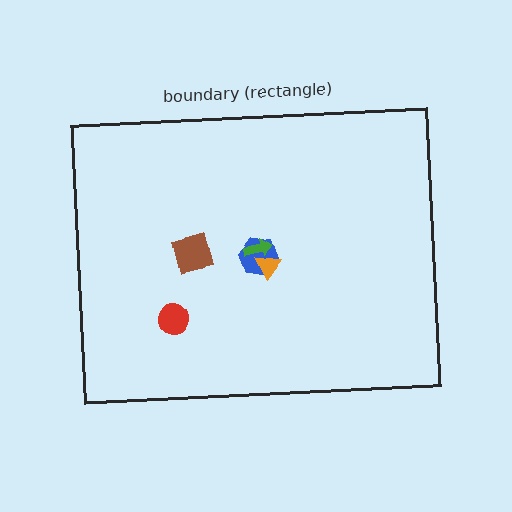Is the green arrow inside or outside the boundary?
Inside.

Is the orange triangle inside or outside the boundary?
Inside.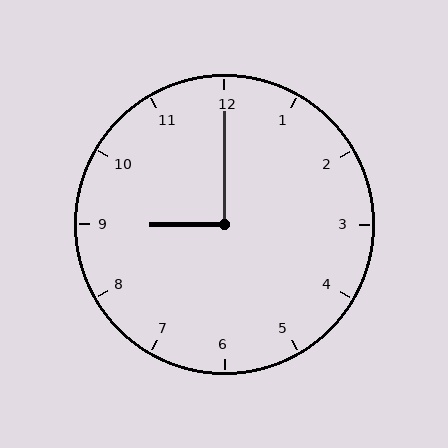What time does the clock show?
9:00.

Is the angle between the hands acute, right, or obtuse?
It is right.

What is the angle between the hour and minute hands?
Approximately 90 degrees.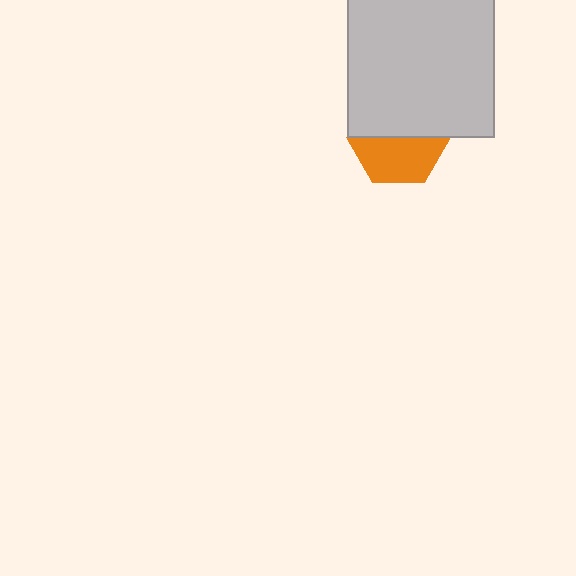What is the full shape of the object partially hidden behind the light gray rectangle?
The partially hidden object is an orange hexagon.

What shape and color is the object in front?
The object in front is a light gray rectangle.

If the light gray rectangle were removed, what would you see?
You would see the complete orange hexagon.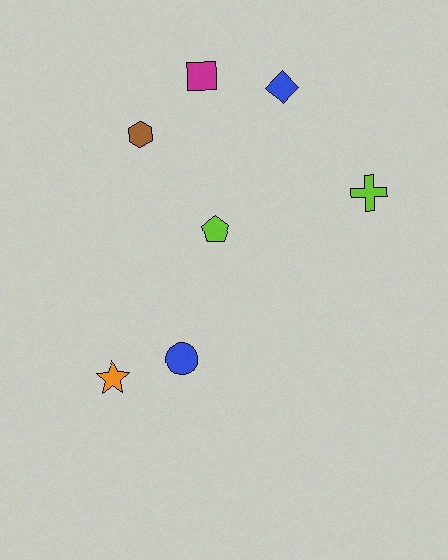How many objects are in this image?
There are 7 objects.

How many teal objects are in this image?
There are no teal objects.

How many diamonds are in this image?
There is 1 diamond.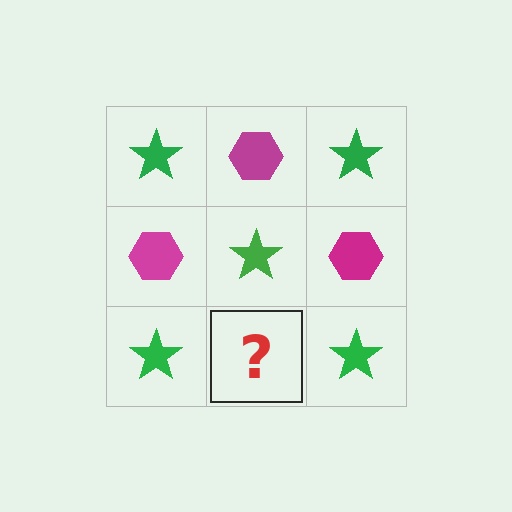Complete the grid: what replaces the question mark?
The question mark should be replaced with a magenta hexagon.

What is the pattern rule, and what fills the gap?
The rule is that it alternates green star and magenta hexagon in a checkerboard pattern. The gap should be filled with a magenta hexagon.